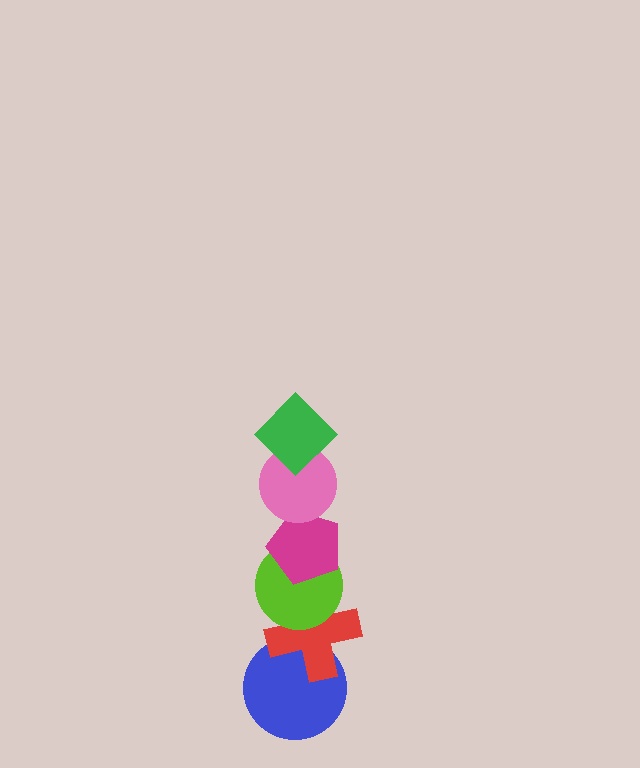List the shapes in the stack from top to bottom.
From top to bottom: the green diamond, the pink circle, the magenta pentagon, the lime circle, the red cross, the blue circle.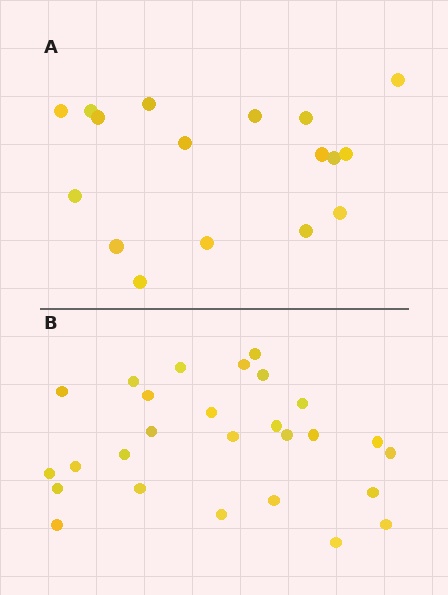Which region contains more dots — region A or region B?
Region B (the bottom region) has more dots.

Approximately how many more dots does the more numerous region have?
Region B has roughly 10 or so more dots than region A.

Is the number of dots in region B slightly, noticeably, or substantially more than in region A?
Region B has substantially more. The ratio is roughly 1.6 to 1.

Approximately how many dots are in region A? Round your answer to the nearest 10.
About 20 dots. (The exact count is 17, which rounds to 20.)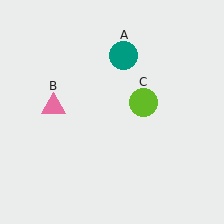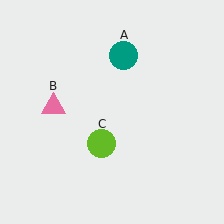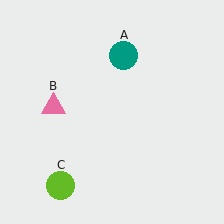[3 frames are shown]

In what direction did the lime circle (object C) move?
The lime circle (object C) moved down and to the left.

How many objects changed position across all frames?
1 object changed position: lime circle (object C).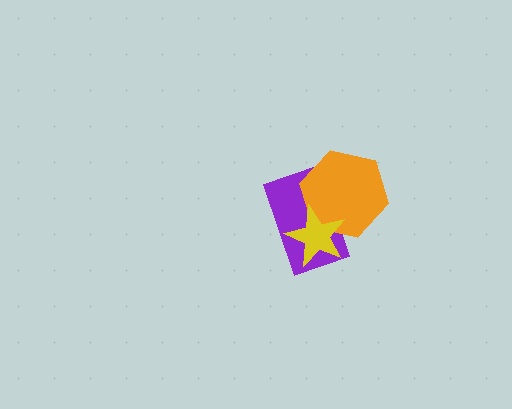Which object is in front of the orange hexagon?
The yellow star is in front of the orange hexagon.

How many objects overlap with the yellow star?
2 objects overlap with the yellow star.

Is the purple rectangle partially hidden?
Yes, it is partially covered by another shape.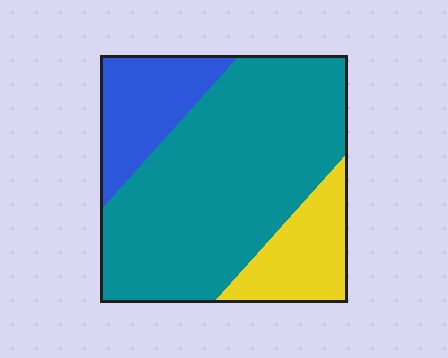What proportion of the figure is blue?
Blue covers roughly 20% of the figure.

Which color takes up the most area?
Teal, at roughly 65%.